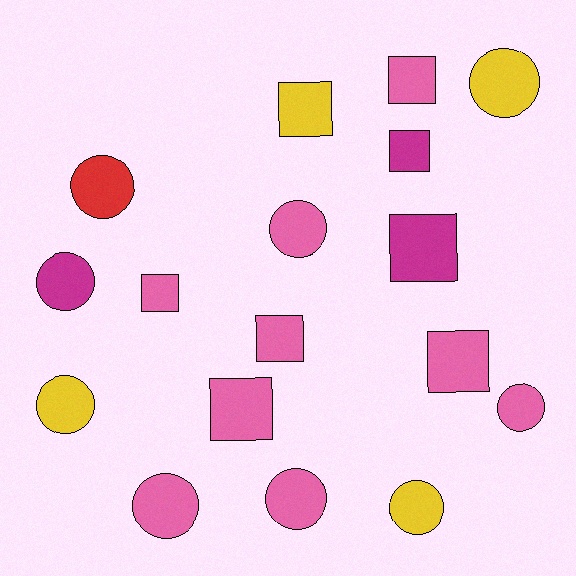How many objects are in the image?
There are 17 objects.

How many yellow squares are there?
There is 1 yellow square.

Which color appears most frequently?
Pink, with 9 objects.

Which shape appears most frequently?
Circle, with 9 objects.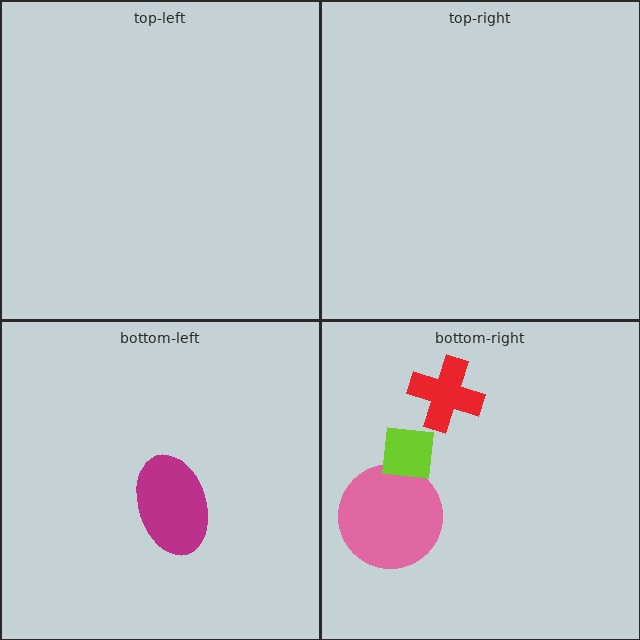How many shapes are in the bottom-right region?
3.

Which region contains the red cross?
The bottom-right region.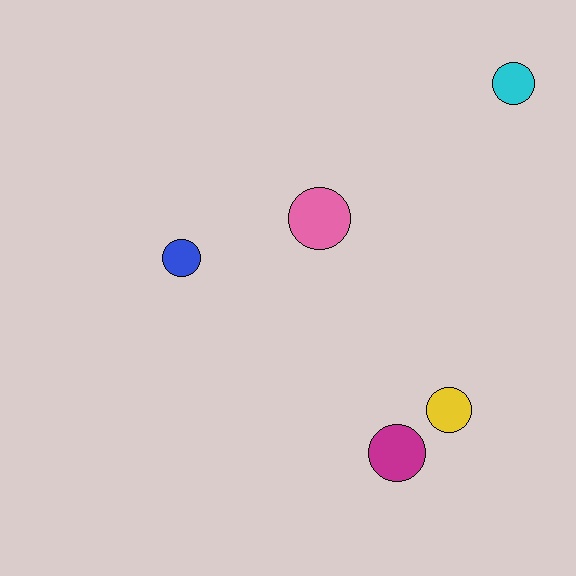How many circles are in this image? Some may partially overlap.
There are 5 circles.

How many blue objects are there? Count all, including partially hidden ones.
There is 1 blue object.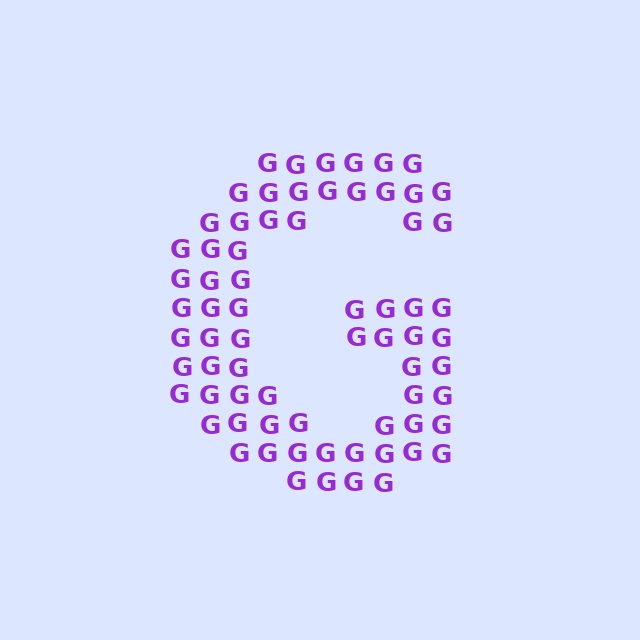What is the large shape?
The large shape is the letter G.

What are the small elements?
The small elements are letter G's.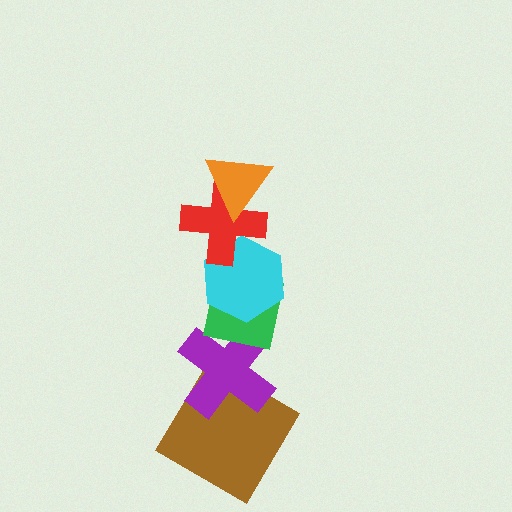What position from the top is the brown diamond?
The brown diamond is 6th from the top.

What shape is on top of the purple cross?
The green square is on top of the purple cross.